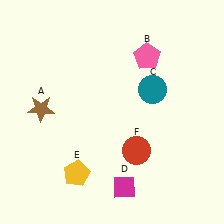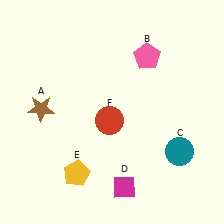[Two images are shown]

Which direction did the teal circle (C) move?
The teal circle (C) moved down.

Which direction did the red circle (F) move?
The red circle (F) moved up.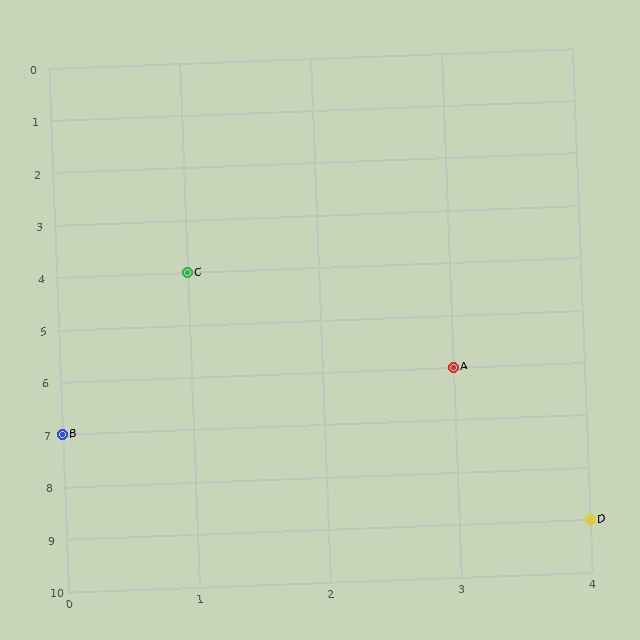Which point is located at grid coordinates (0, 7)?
Point B is at (0, 7).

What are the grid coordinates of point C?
Point C is at grid coordinates (1, 4).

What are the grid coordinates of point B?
Point B is at grid coordinates (0, 7).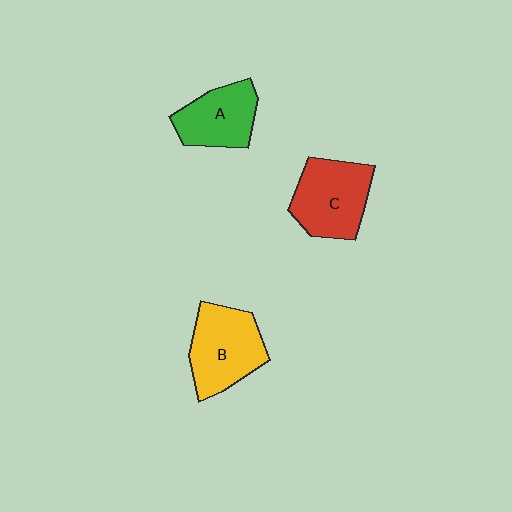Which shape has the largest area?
Shape B (yellow).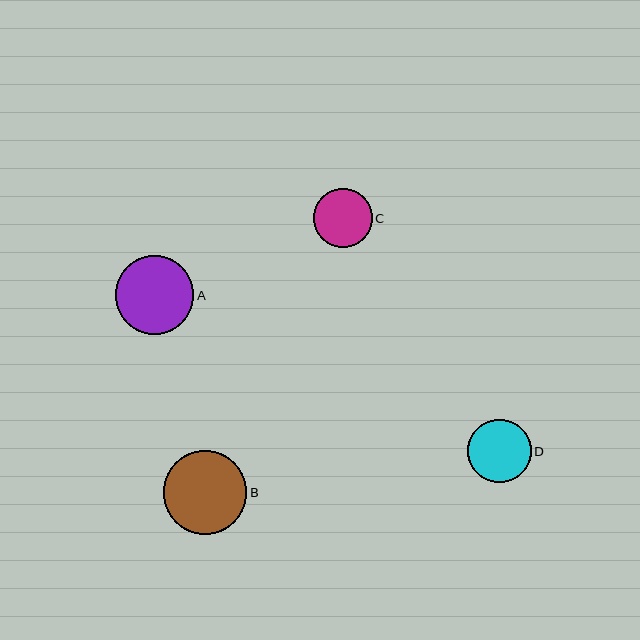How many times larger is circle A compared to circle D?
Circle A is approximately 1.2 times the size of circle D.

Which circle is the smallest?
Circle C is the smallest with a size of approximately 58 pixels.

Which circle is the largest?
Circle B is the largest with a size of approximately 84 pixels.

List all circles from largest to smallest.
From largest to smallest: B, A, D, C.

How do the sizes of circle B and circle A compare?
Circle B and circle A are approximately the same size.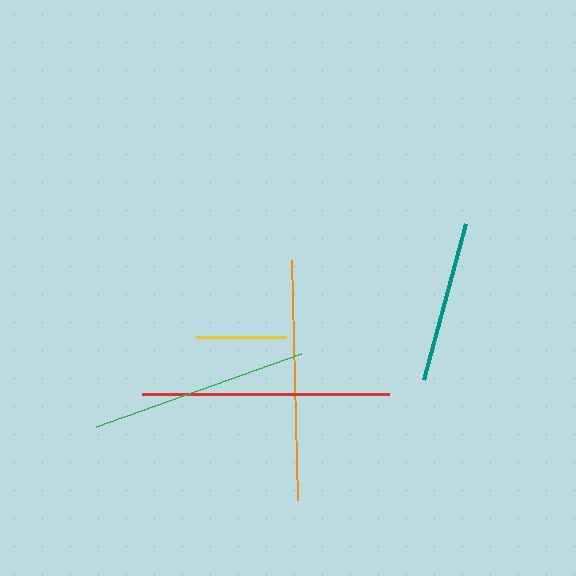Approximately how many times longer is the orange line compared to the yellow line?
The orange line is approximately 2.7 times the length of the yellow line.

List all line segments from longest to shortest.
From longest to shortest: red, orange, green, teal, yellow.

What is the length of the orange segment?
The orange segment is approximately 240 pixels long.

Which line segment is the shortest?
The yellow line is the shortest at approximately 90 pixels.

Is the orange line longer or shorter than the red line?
The red line is longer than the orange line.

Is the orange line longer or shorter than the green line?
The orange line is longer than the green line.